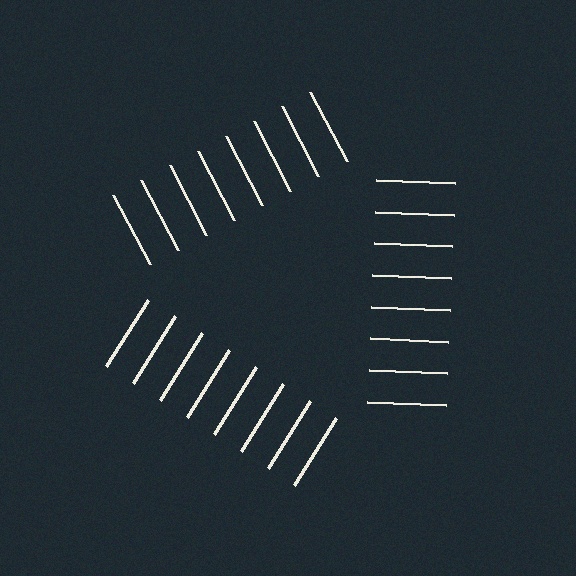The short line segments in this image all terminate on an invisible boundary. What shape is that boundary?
An illusory triangle — the line segments terminate on its edges but no continuous stroke is drawn.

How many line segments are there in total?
24 — 8 along each of the 3 edges.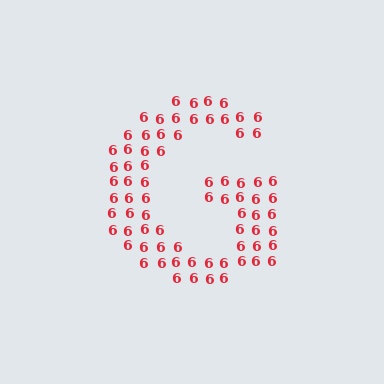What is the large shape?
The large shape is the letter G.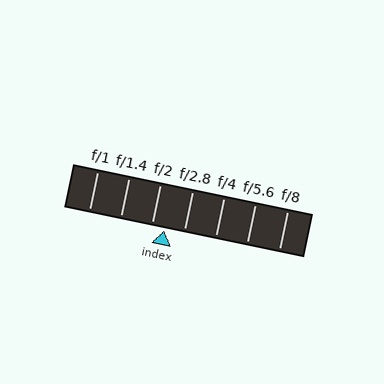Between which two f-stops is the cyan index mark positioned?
The index mark is between f/2 and f/2.8.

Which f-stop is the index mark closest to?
The index mark is closest to f/2.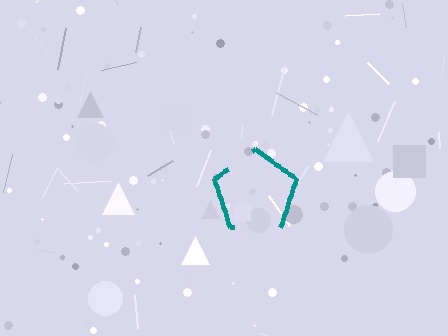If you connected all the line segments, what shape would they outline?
They would outline a pentagon.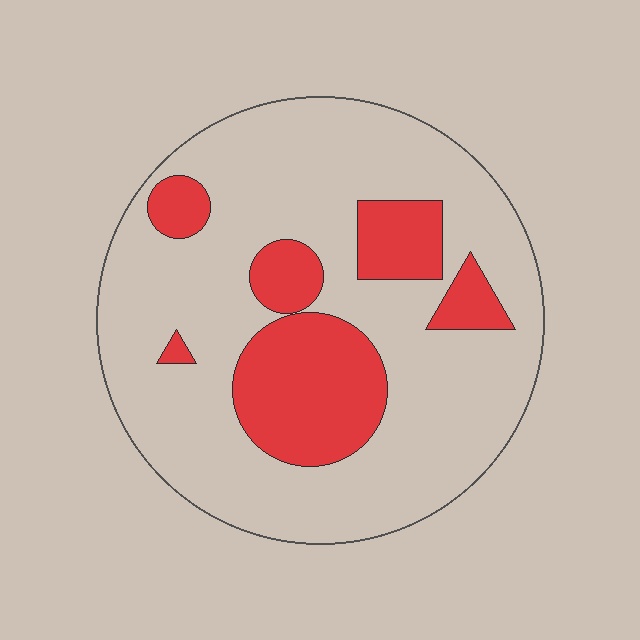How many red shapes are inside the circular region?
6.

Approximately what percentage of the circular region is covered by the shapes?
Approximately 25%.